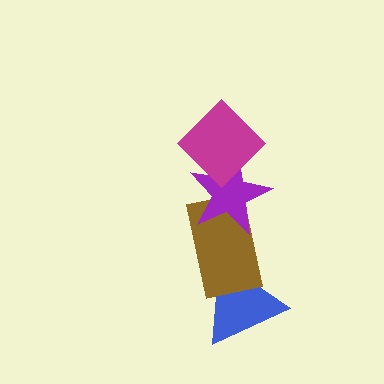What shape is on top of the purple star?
The magenta diamond is on top of the purple star.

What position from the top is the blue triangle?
The blue triangle is 4th from the top.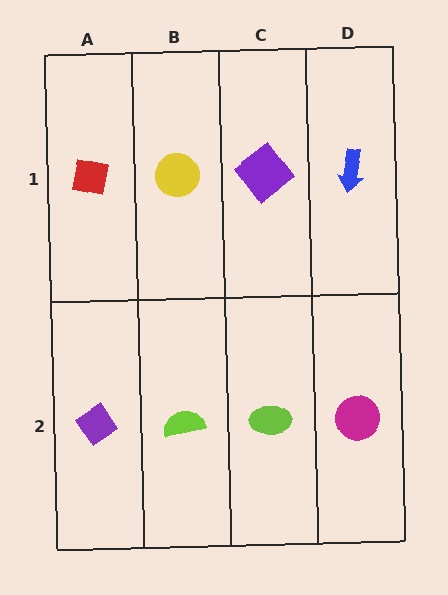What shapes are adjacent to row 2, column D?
A blue arrow (row 1, column D), a lime ellipse (row 2, column C).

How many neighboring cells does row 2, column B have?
3.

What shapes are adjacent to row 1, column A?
A purple diamond (row 2, column A), a yellow circle (row 1, column B).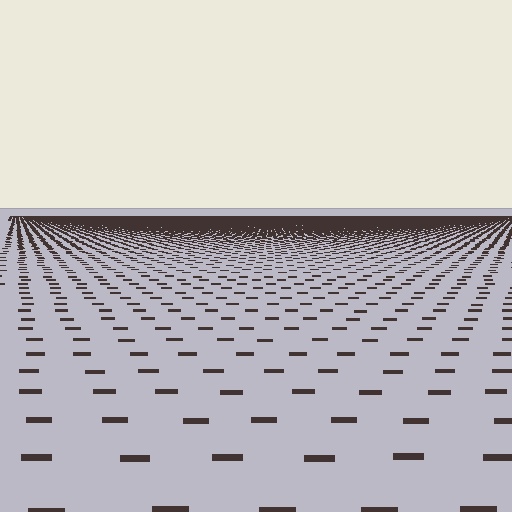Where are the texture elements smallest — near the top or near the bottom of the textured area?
Near the top.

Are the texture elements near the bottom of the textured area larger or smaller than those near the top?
Larger. Near the bottom, elements are closer to the viewer and appear at a bigger on-screen size.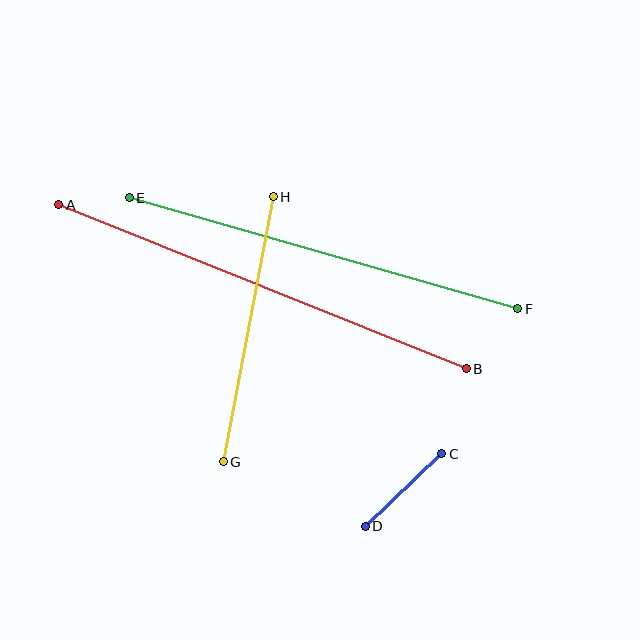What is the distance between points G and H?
The distance is approximately 270 pixels.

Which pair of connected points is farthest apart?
Points A and B are farthest apart.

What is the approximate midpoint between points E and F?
The midpoint is at approximately (323, 253) pixels.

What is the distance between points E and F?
The distance is approximately 404 pixels.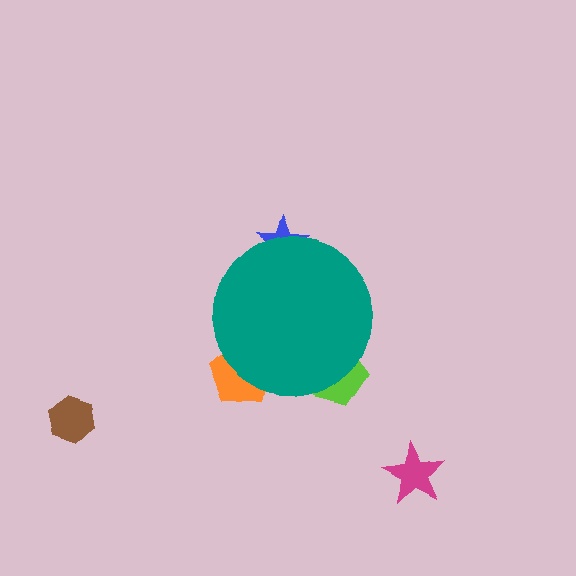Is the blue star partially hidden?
Yes, the blue star is partially hidden behind the teal circle.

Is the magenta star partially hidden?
No, the magenta star is fully visible.